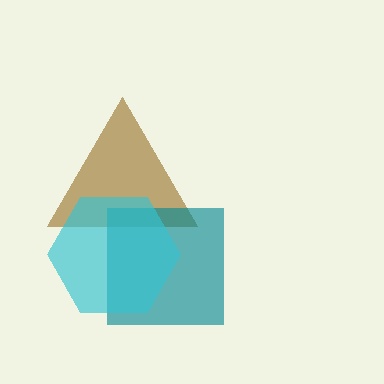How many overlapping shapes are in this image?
There are 3 overlapping shapes in the image.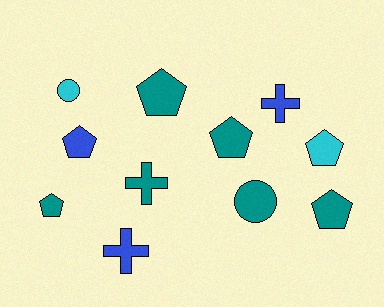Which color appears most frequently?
Teal, with 6 objects.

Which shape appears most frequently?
Pentagon, with 6 objects.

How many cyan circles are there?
There is 1 cyan circle.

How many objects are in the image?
There are 11 objects.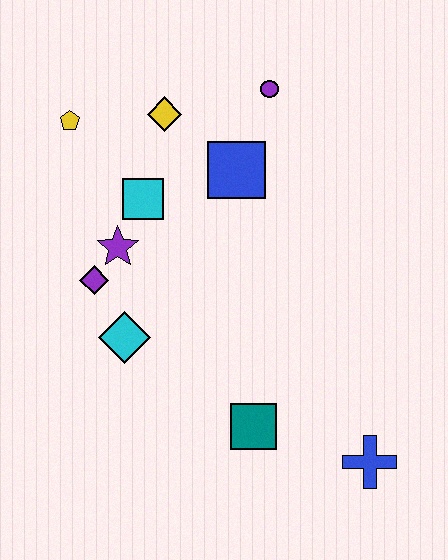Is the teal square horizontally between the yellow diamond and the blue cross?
Yes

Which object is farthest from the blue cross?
The yellow pentagon is farthest from the blue cross.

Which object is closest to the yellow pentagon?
The yellow diamond is closest to the yellow pentagon.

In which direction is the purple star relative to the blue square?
The purple star is to the left of the blue square.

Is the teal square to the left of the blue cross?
Yes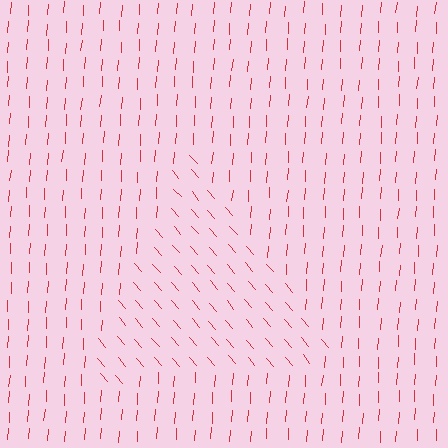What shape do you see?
I see a triangle.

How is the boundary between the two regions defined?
The boundary is defined purely by a change in line orientation (approximately 45 degrees difference). All lines are the same color and thickness.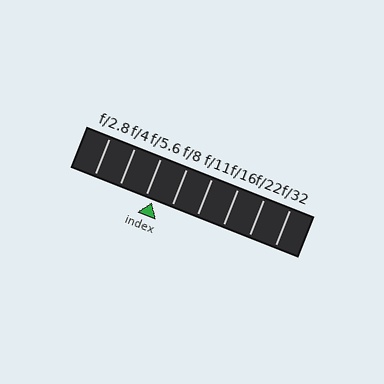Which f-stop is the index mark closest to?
The index mark is closest to f/5.6.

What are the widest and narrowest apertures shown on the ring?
The widest aperture shown is f/2.8 and the narrowest is f/32.